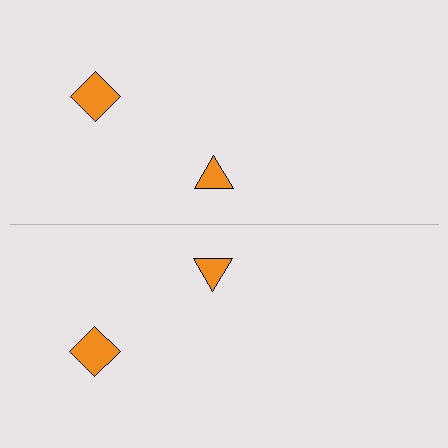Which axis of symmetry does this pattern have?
The pattern has a horizontal axis of symmetry running through the center of the image.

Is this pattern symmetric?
Yes, this pattern has bilateral (reflection) symmetry.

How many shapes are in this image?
There are 4 shapes in this image.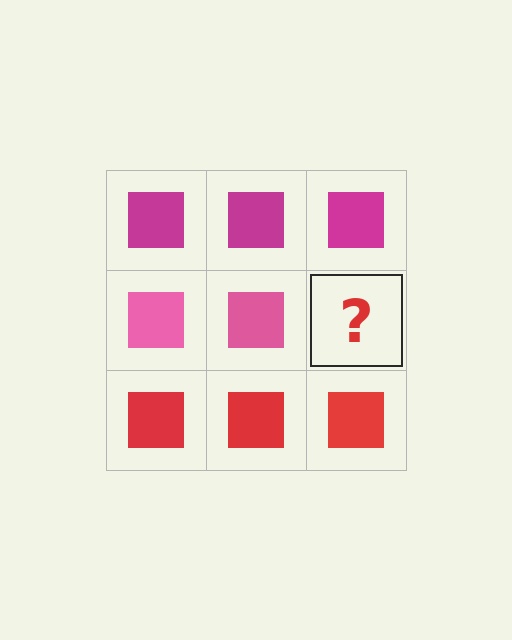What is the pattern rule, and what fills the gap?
The rule is that each row has a consistent color. The gap should be filled with a pink square.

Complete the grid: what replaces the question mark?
The question mark should be replaced with a pink square.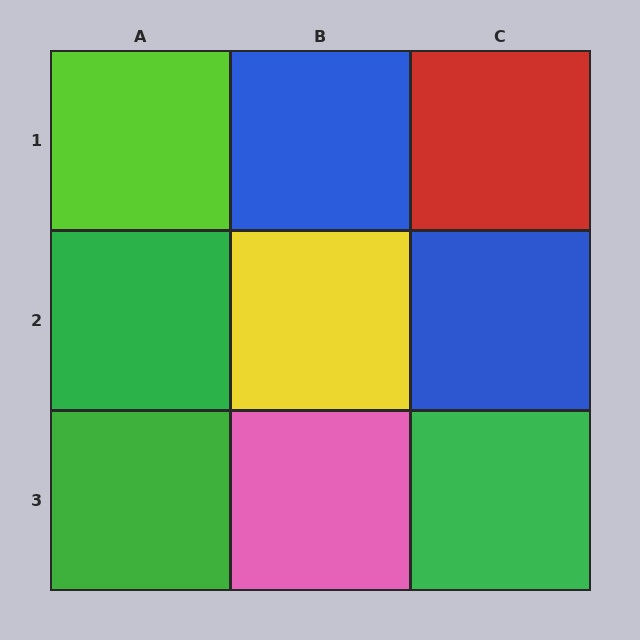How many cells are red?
1 cell is red.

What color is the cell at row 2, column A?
Green.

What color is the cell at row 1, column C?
Red.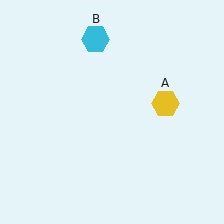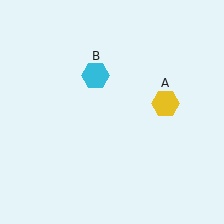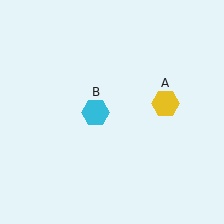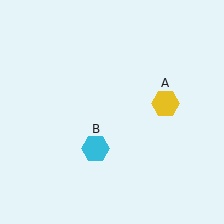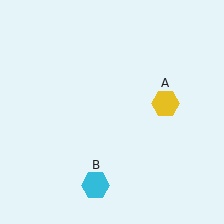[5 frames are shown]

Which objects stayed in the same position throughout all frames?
Yellow hexagon (object A) remained stationary.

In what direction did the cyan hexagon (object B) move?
The cyan hexagon (object B) moved down.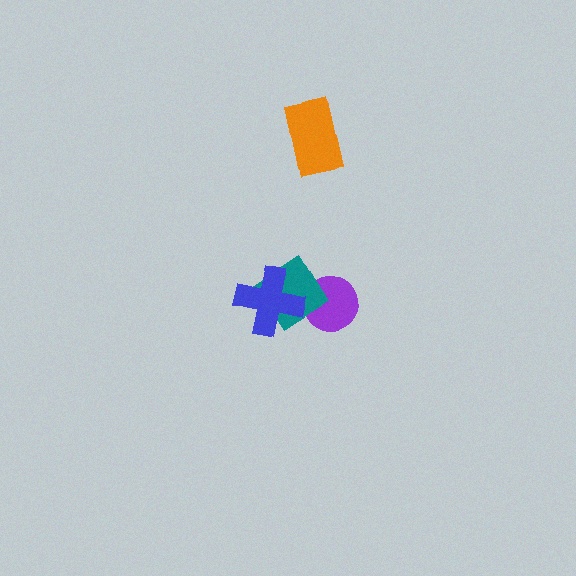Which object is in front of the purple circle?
The teal diamond is in front of the purple circle.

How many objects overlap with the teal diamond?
2 objects overlap with the teal diamond.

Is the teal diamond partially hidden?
Yes, it is partially covered by another shape.